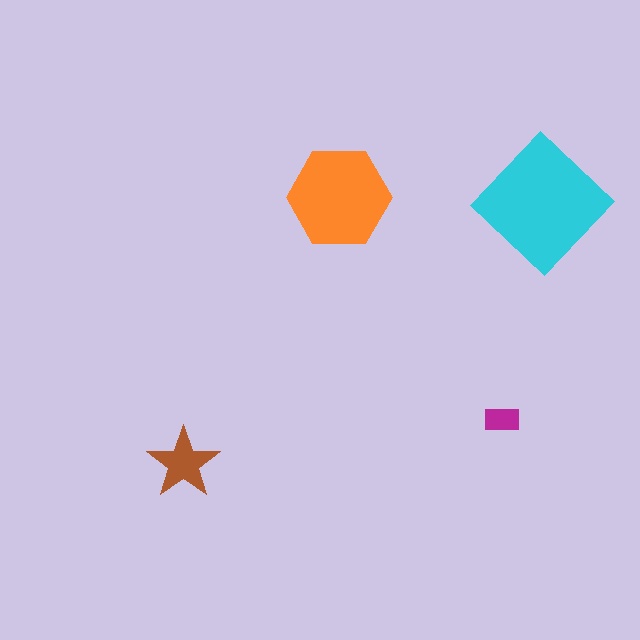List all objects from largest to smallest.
The cyan diamond, the orange hexagon, the brown star, the magenta rectangle.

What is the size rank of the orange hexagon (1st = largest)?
2nd.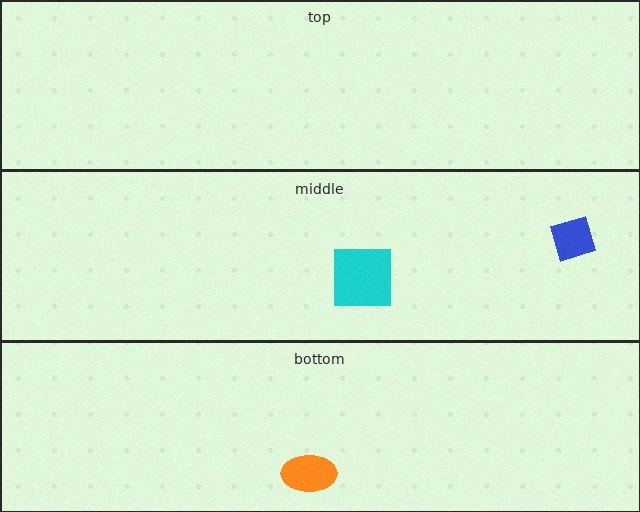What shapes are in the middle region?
The blue diamond, the cyan square.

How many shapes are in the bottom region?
1.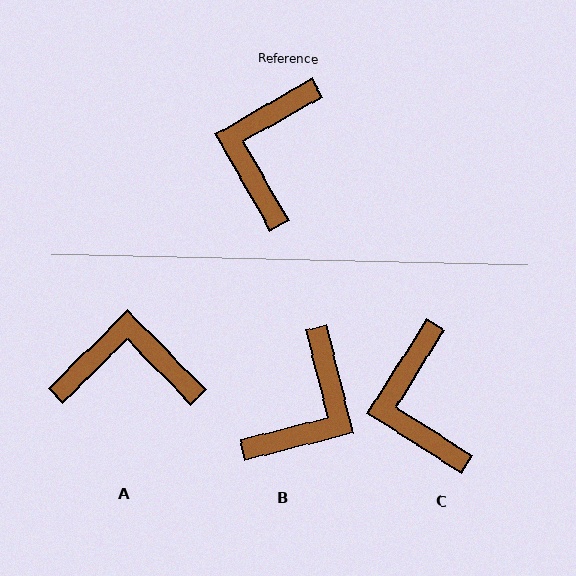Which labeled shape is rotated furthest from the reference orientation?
B, about 164 degrees away.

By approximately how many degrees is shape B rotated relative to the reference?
Approximately 164 degrees counter-clockwise.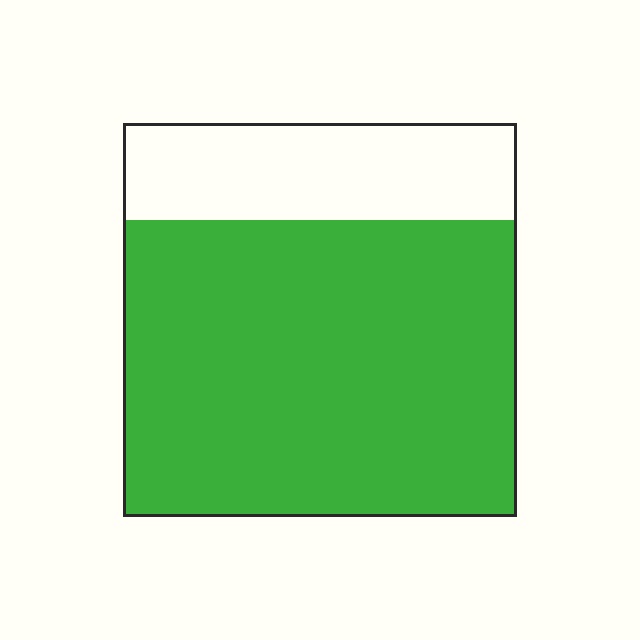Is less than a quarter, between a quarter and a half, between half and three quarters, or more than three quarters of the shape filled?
More than three quarters.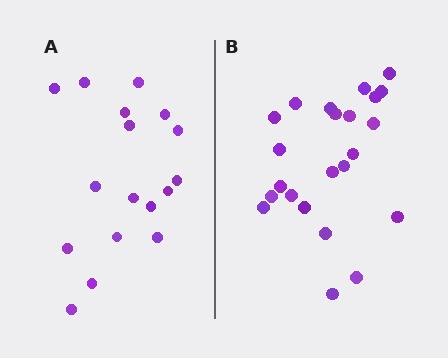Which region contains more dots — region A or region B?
Region B (the right region) has more dots.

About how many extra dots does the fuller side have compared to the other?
Region B has about 6 more dots than region A.